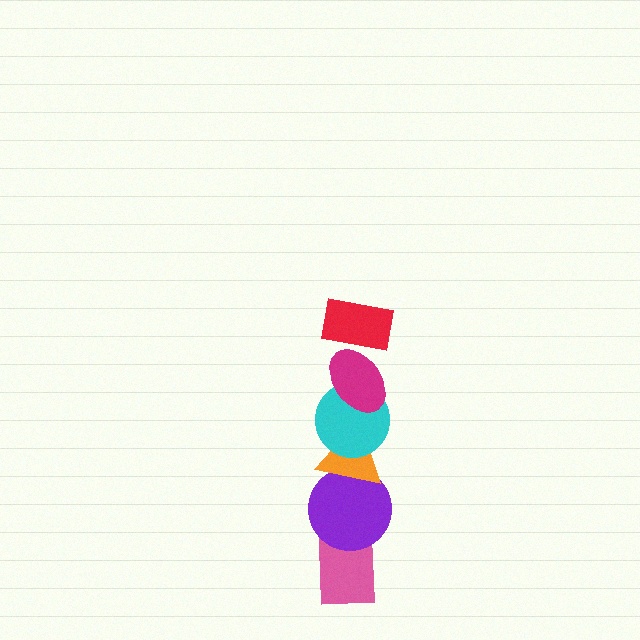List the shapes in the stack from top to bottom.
From top to bottom: the red rectangle, the magenta ellipse, the cyan circle, the orange triangle, the purple circle, the pink rectangle.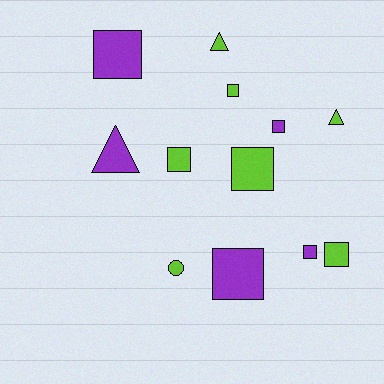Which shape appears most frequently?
Square, with 8 objects.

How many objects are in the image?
There are 12 objects.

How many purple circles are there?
There are no purple circles.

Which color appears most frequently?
Lime, with 7 objects.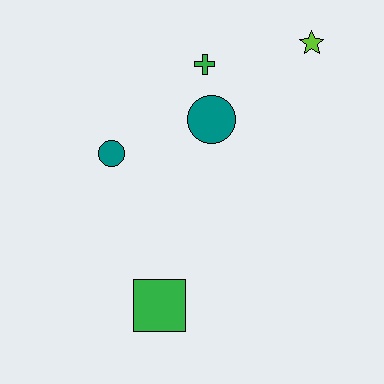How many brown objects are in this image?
There are no brown objects.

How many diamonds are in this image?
There are no diamonds.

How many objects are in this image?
There are 5 objects.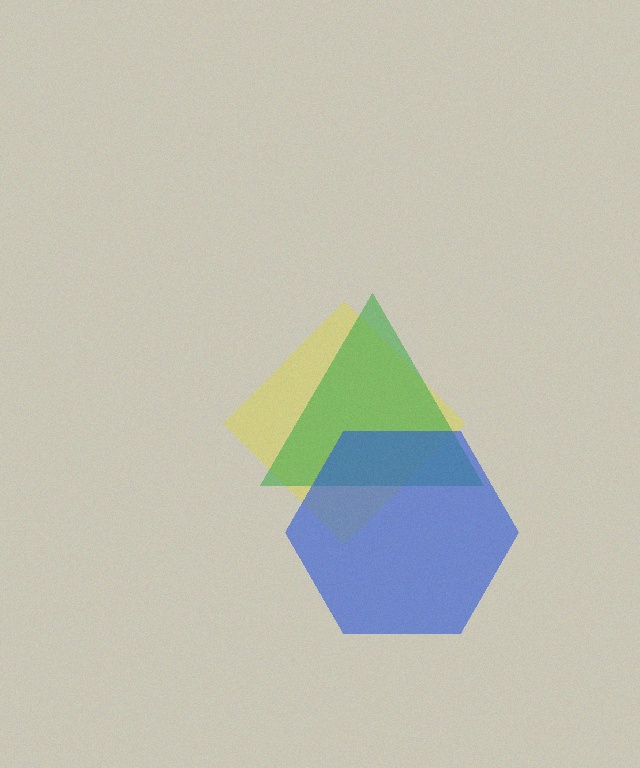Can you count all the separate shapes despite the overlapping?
Yes, there are 3 separate shapes.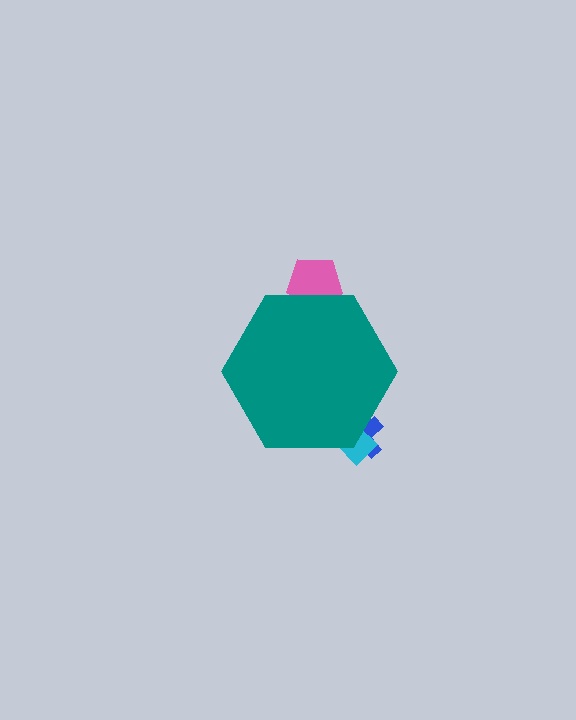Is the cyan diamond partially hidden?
Yes, the cyan diamond is partially hidden behind the teal hexagon.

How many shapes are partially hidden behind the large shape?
3 shapes are partially hidden.